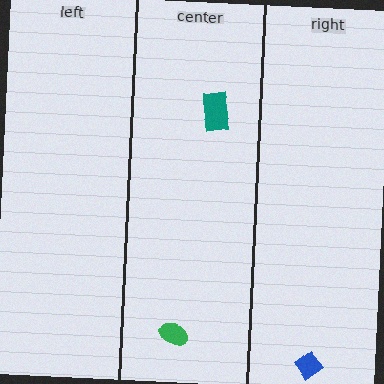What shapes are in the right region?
The blue diamond.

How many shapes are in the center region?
2.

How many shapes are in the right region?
1.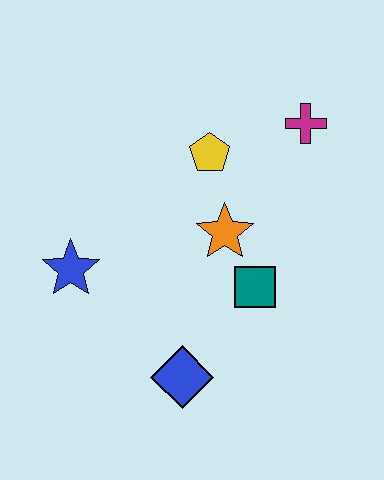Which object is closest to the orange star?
The teal square is closest to the orange star.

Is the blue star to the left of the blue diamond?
Yes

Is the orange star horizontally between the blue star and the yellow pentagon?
No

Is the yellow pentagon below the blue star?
No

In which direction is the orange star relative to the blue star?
The orange star is to the right of the blue star.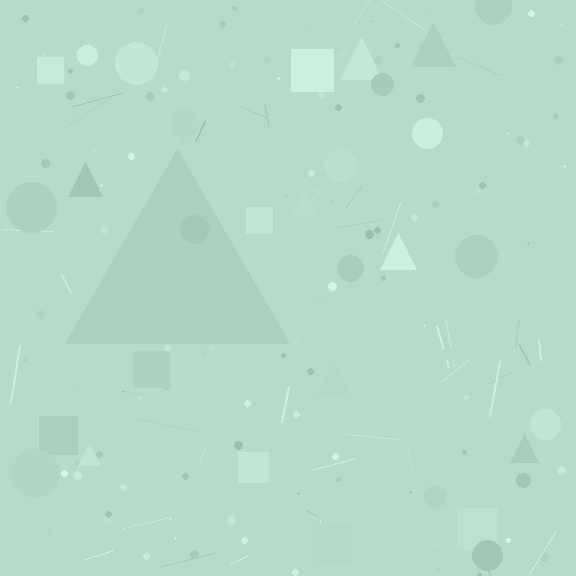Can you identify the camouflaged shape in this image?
The camouflaged shape is a triangle.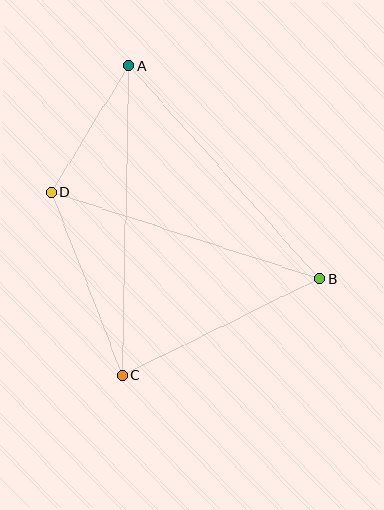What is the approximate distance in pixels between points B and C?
The distance between B and C is approximately 220 pixels.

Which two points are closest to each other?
Points A and D are closest to each other.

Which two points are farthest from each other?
Points A and C are farthest from each other.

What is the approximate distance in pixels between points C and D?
The distance between C and D is approximately 197 pixels.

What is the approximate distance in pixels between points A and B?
The distance between A and B is approximately 286 pixels.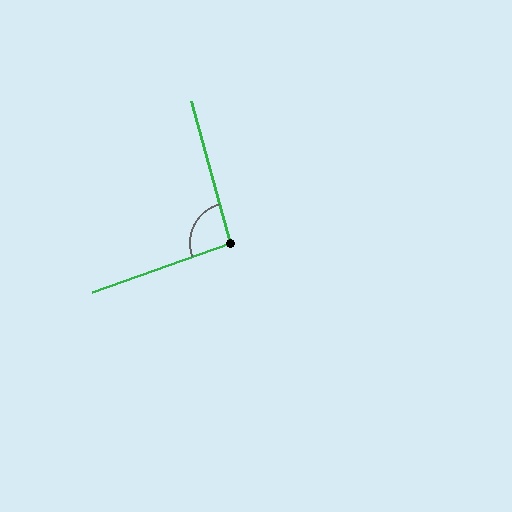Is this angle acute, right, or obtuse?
It is approximately a right angle.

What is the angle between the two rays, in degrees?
Approximately 94 degrees.